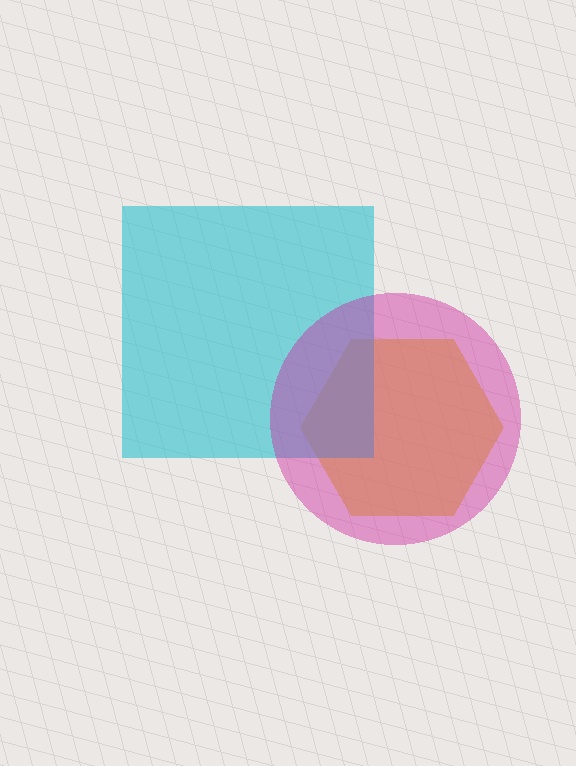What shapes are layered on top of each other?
The layered shapes are: a yellow hexagon, a cyan square, a magenta circle.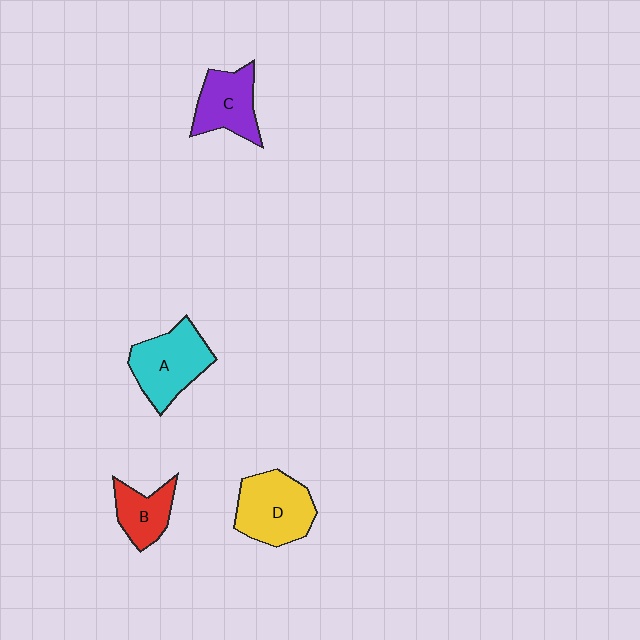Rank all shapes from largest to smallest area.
From largest to smallest: D (yellow), A (cyan), C (purple), B (red).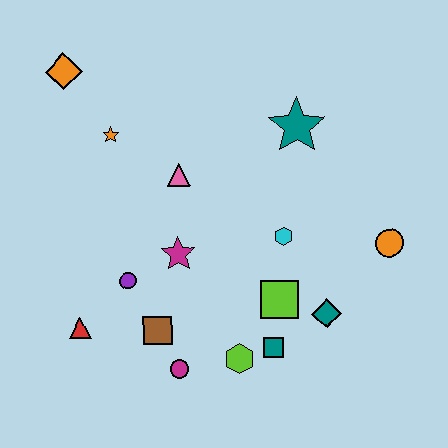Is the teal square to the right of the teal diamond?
No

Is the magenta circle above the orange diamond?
No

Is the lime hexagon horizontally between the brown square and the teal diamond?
Yes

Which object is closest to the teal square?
The lime hexagon is closest to the teal square.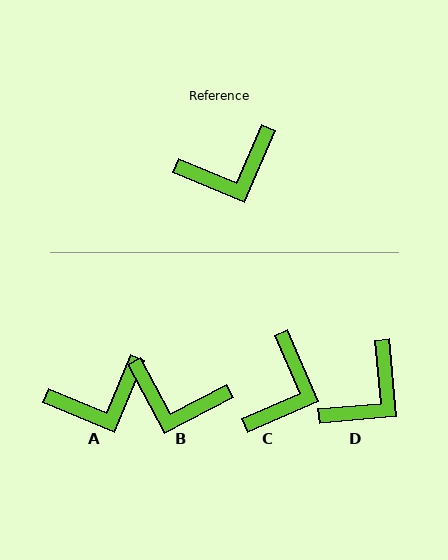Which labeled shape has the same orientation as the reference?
A.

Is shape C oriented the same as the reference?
No, it is off by about 46 degrees.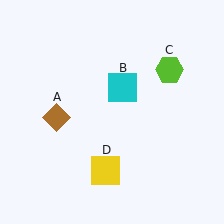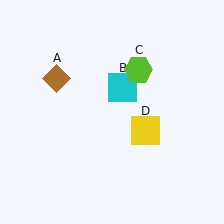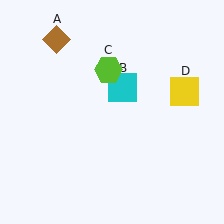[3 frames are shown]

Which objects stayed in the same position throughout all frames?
Cyan square (object B) remained stationary.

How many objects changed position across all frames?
3 objects changed position: brown diamond (object A), lime hexagon (object C), yellow square (object D).